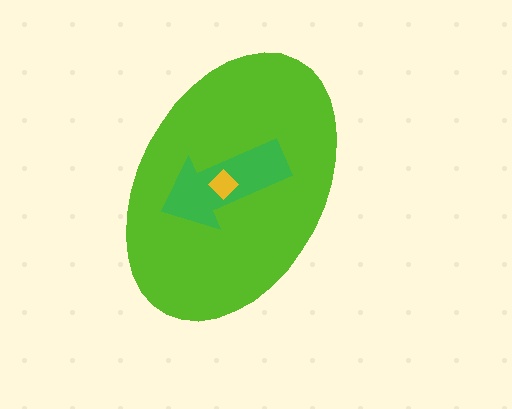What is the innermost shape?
The yellow diamond.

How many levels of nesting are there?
3.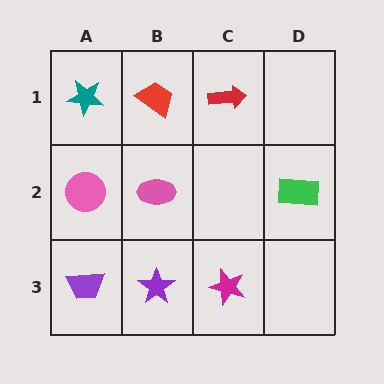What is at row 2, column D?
A green rectangle.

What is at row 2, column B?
A pink ellipse.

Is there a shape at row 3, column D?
No, that cell is empty.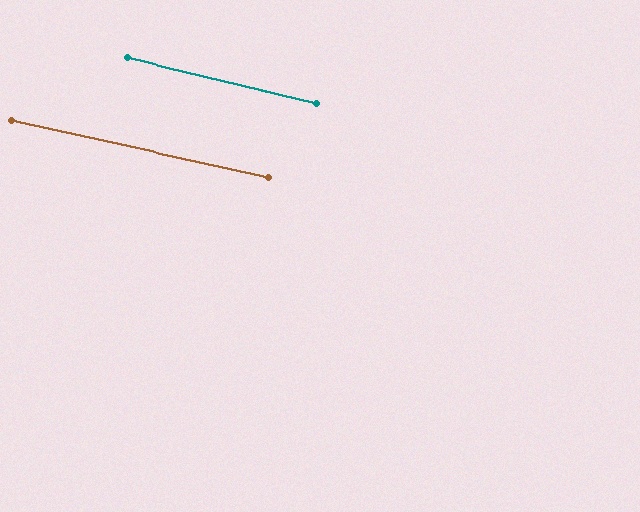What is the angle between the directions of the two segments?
Approximately 1 degree.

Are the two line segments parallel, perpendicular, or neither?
Parallel — their directions differ by only 1.0°.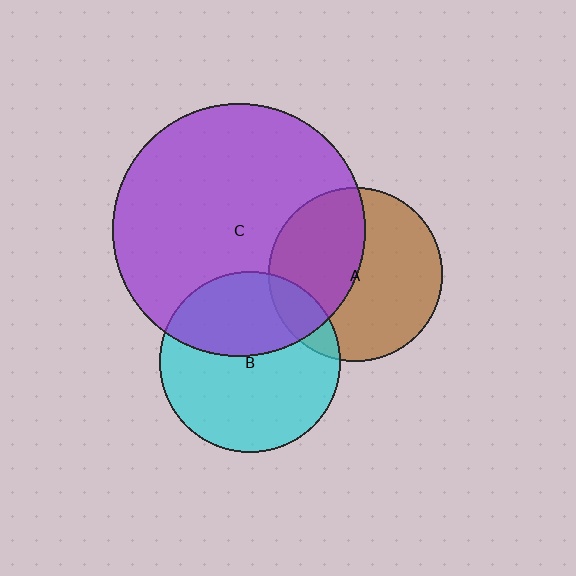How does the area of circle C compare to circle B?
Approximately 2.0 times.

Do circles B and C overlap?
Yes.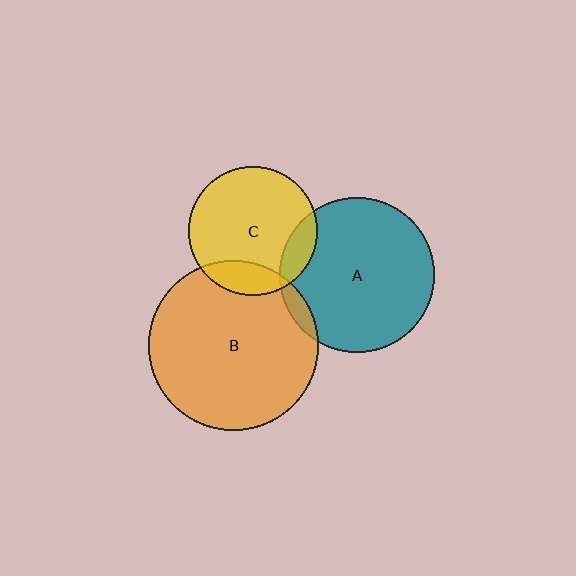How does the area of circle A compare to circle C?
Approximately 1.4 times.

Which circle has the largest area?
Circle B (orange).